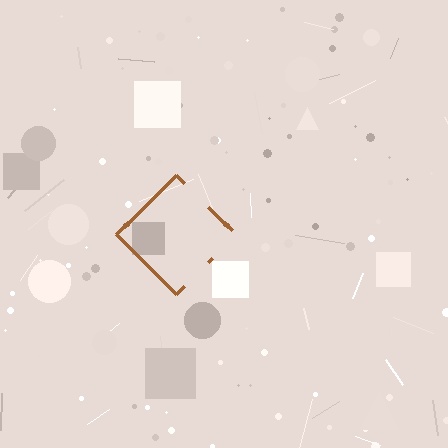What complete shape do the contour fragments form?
The contour fragments form a diamond.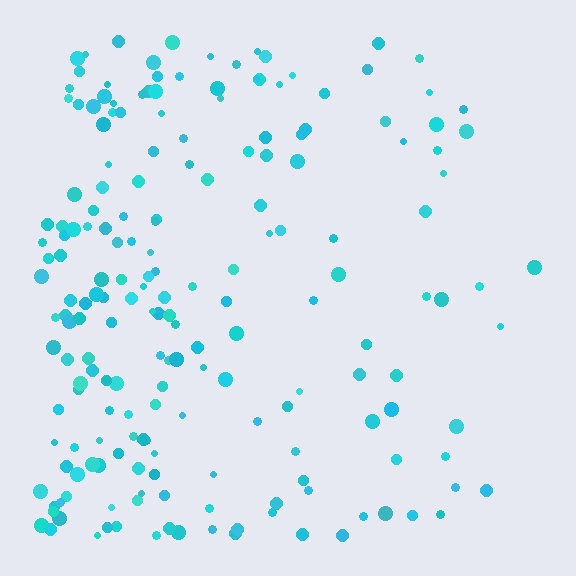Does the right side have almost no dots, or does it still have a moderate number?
Still a moderate number, just noticeably fewer than the left.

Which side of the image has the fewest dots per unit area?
The right.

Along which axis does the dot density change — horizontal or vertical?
Horizontal.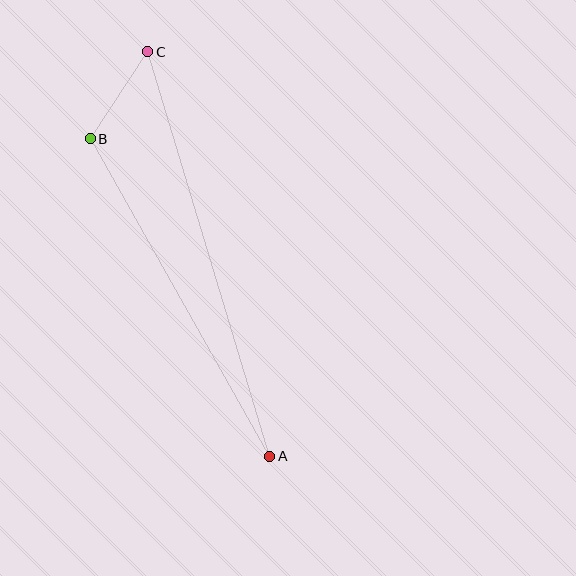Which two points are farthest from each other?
Points A and C are farthest from each other.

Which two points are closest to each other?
Points B and C are closest to each other.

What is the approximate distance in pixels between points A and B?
The distance between A and B is approximately 365 pixels.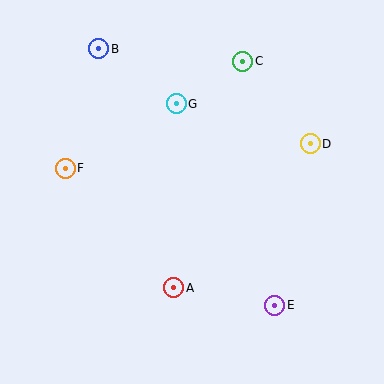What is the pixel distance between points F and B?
The distance between F and B is 124 pixels.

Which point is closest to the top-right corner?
Point C is closest to the top-right corner.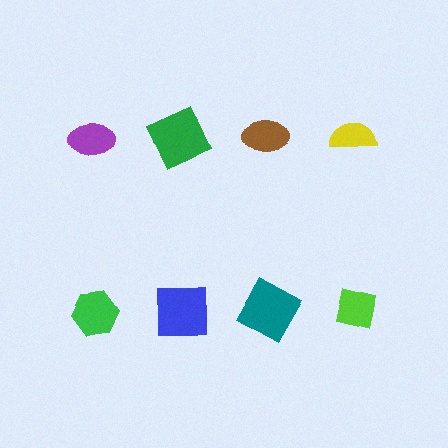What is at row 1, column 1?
A purple ellipse.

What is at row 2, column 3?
A teal square.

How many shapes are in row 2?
4 shapes.